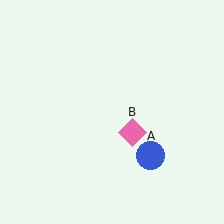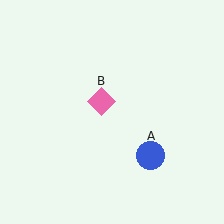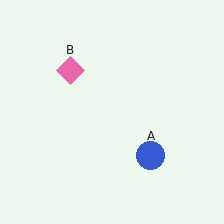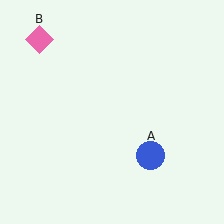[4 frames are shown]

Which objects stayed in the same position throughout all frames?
Blue circle (object A) remained stationary.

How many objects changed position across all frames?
1 object changed position: pink diamond (object B).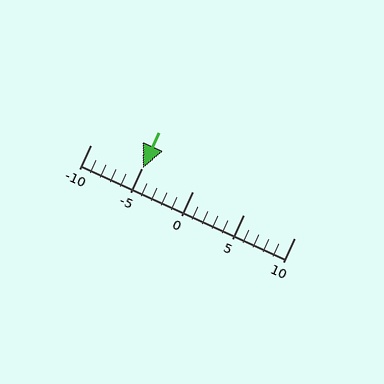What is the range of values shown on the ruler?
The ruler shows values from -10 to 10.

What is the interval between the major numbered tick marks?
The major tick marks are spaced 5 units apart.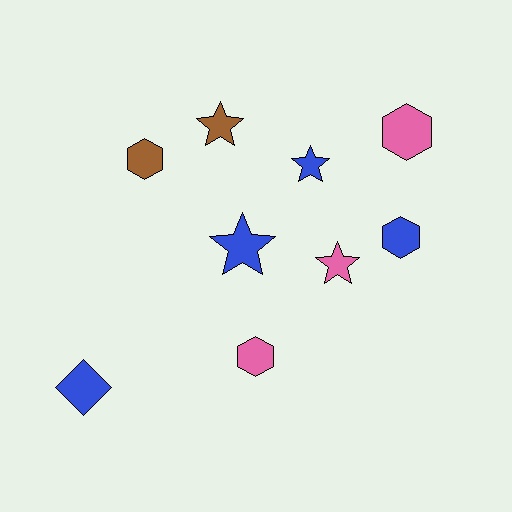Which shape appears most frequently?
Star, with 4 objects.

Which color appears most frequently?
Blue, with 4 objects.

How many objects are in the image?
There are 9 objects.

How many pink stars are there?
There is 1 pink star.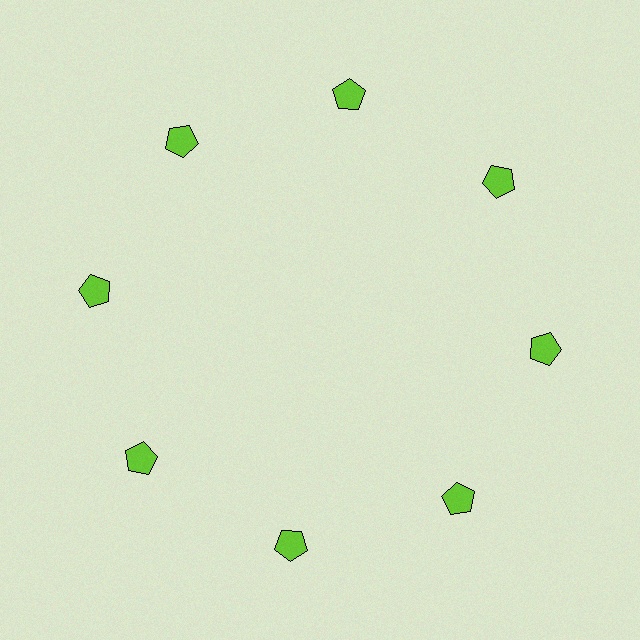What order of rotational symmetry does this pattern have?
This pattern has 8-fold rotational symmetry.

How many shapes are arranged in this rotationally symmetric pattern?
There are 8 shapes, arranged in 8 groups of 1.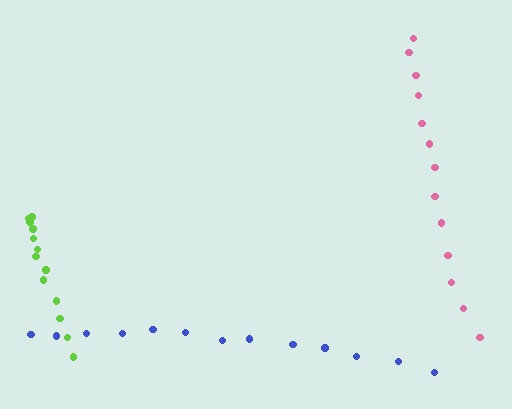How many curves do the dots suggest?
There are 3 distinct paths.